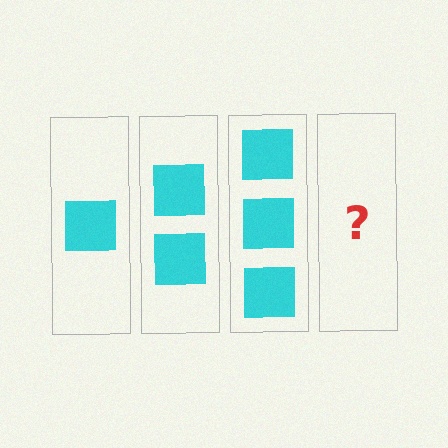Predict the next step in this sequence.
The next step is 4 squares.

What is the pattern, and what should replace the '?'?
The pattern is that each step adds one more square. The '?' should be 4 squares.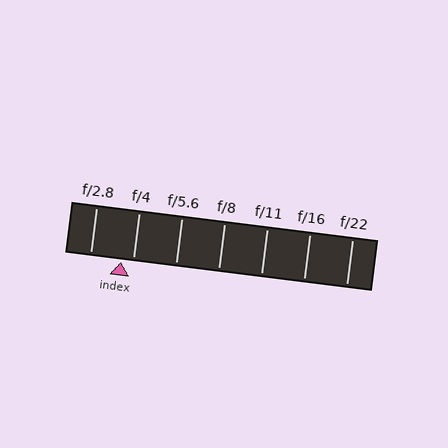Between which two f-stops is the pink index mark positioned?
The index mark is between f/2.8 and f/4.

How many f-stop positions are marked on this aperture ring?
There are 7 f-stop positions marked.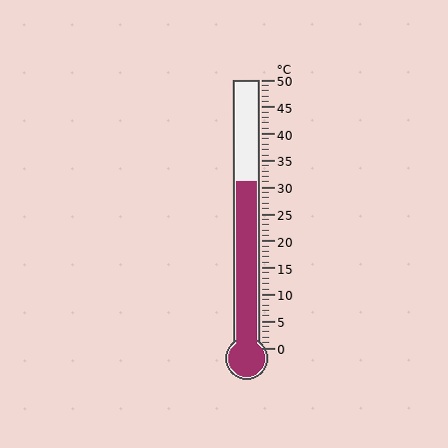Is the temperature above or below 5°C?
The temperature is above 5°C.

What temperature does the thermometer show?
The thermometer shows approximately 31°C.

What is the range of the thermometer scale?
The thermometer scale ranges from 0°C to 50°C.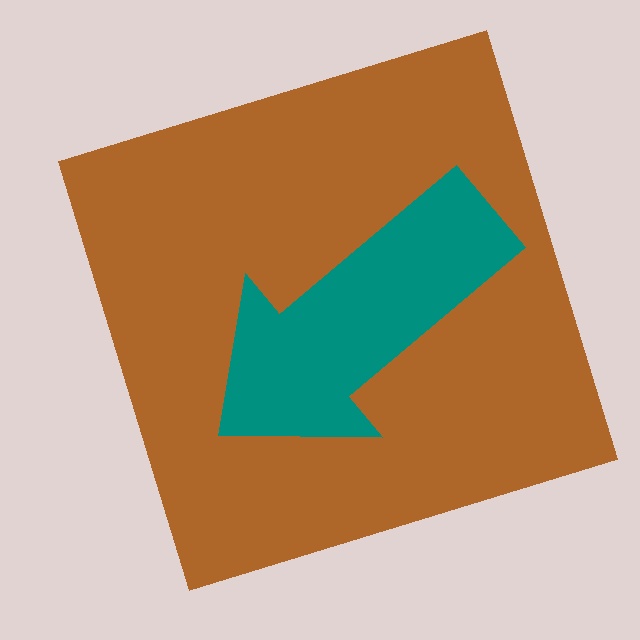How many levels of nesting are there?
2.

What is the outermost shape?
The brown square.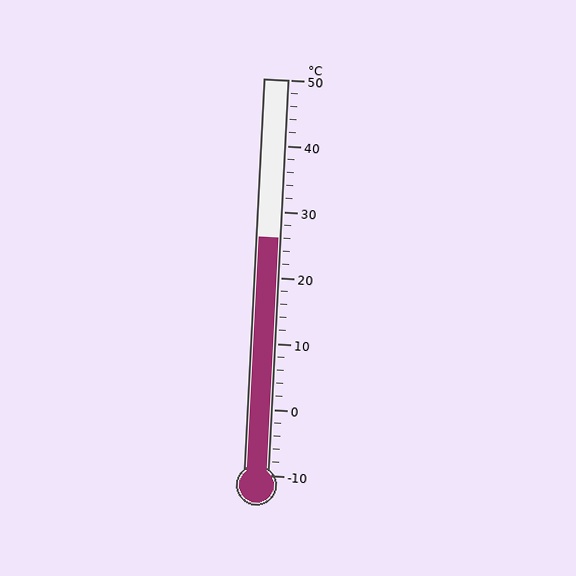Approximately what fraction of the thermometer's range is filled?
The thermometer is filled to approximately 60% of its range.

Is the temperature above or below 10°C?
The temperature is above 10°C.